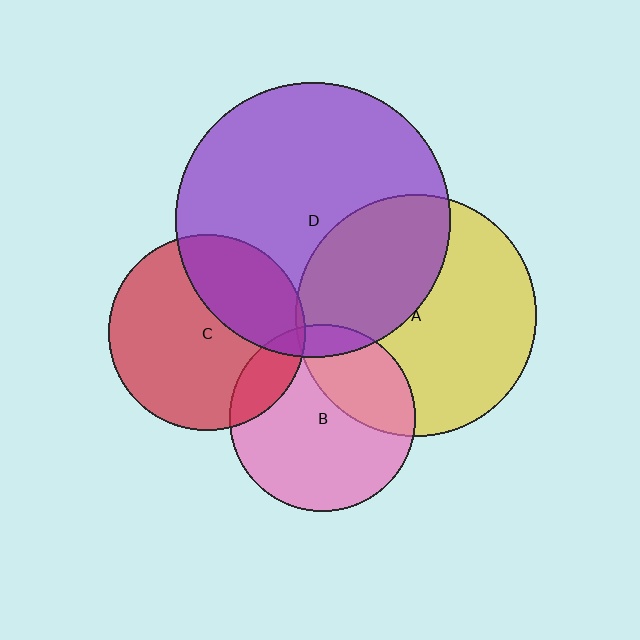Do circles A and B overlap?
Yes.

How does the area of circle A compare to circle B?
Approximately 1.7 times.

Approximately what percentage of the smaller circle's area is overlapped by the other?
Approximately 30%.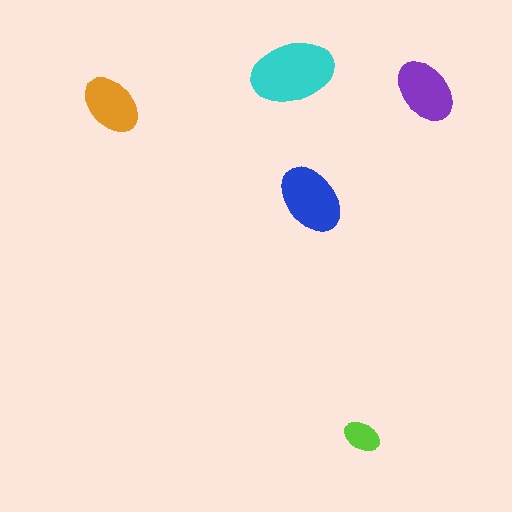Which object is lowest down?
The lime ellipse is bottommost.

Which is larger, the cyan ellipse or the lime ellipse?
The cyan one.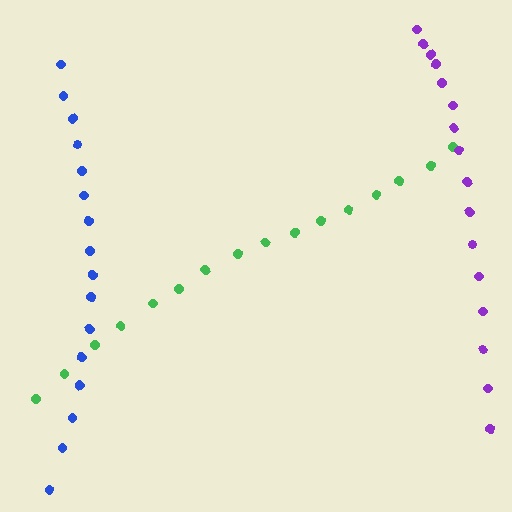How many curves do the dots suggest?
There are 3 distinct paths.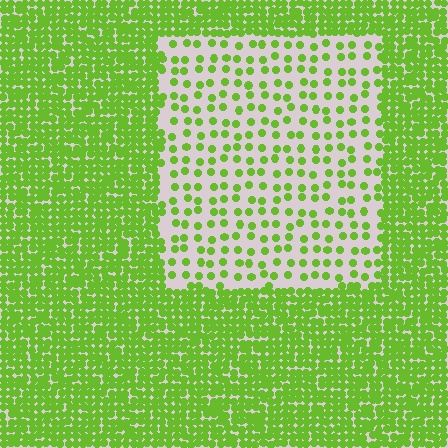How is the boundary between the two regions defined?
The boundary is defined by a change in element density (approximately 3.2x ratio). All elements are the same color, size, and shape.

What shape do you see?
I see a rectangle.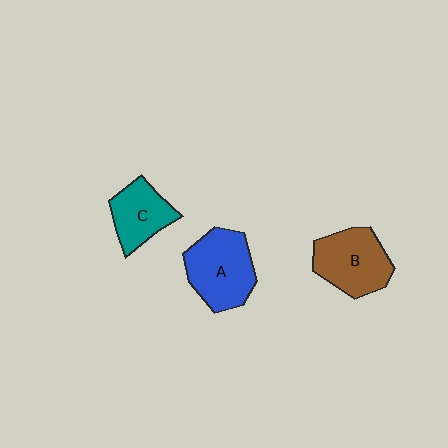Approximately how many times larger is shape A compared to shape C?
Approximately 1.4 times.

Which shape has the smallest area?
Shape C (teal).